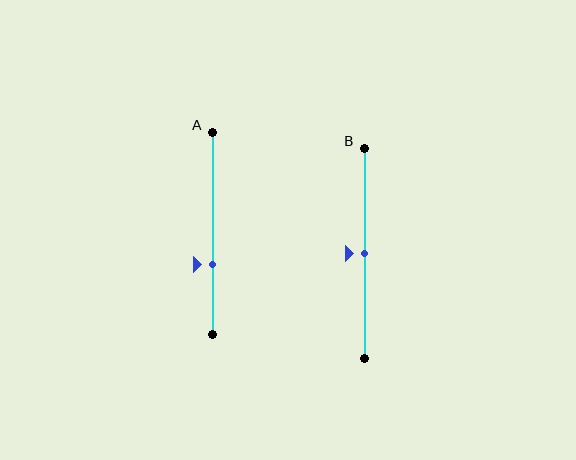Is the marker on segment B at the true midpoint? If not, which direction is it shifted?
Yes, the marker on segment B is at the true midpoint.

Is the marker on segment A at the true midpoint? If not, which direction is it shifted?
No, the marker on segment A is shifted downward by about 15% of the segment length.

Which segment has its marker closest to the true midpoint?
Segment B has its marker closest to the true midpoint.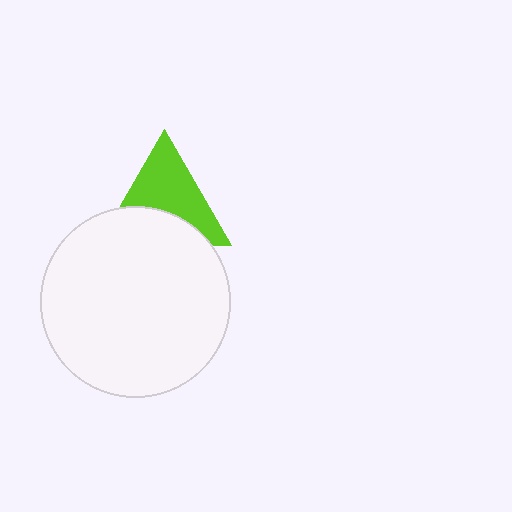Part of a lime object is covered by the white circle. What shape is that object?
It is a triangle.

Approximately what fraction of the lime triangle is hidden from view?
Roughly 41% of the lime triangle is hidden behind the white circle.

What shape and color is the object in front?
The object in front is a white circle.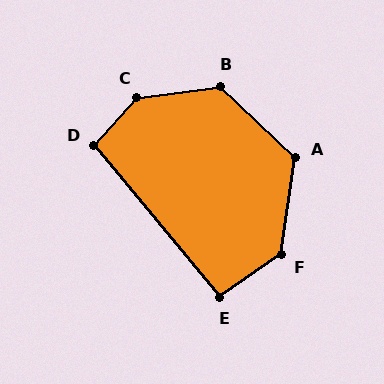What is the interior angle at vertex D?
Approximately 98 degrees (obtuse).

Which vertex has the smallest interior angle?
E, at approximately 95 degrees.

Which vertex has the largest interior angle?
C, at approximately 140 degrees.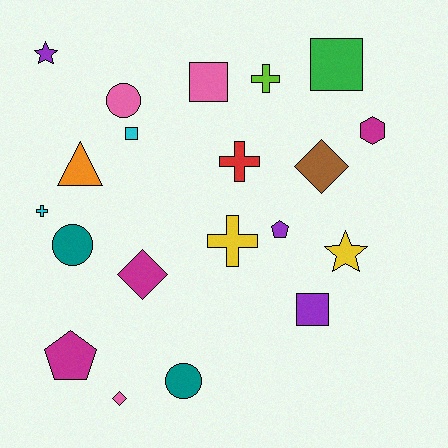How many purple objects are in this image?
There are 3 purple objects.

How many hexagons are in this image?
There is 1 hexagon.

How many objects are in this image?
There are 20 objects.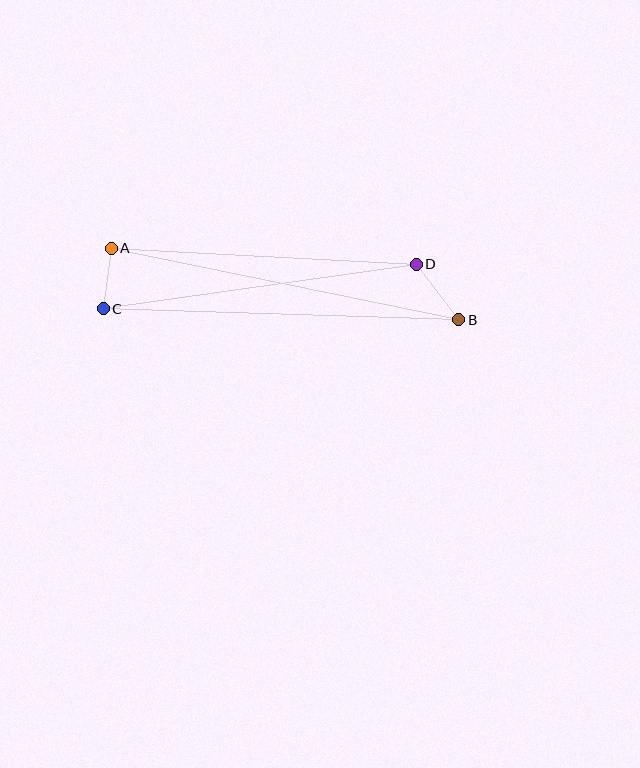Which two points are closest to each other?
Points A and C are closest to each other.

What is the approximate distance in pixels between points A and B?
The distance between A and B is approximately 355 pixels.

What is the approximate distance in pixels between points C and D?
The distance between C and D is approximately 316 pixels.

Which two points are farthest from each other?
Points B and C are farthest from each other.